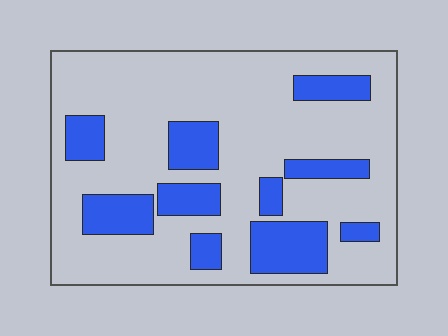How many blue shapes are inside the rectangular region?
10.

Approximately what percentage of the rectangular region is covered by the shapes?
Approximately 25%.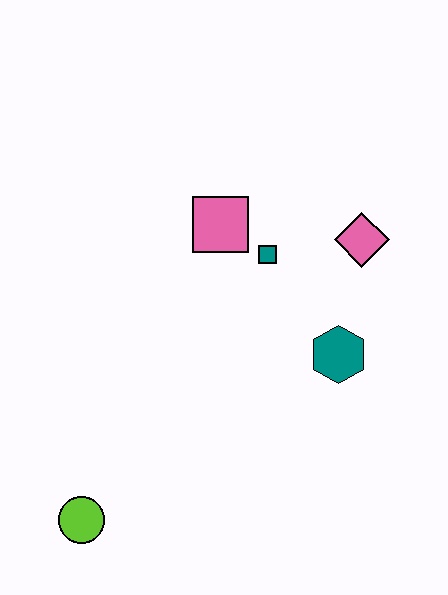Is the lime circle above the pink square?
No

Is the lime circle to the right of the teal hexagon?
No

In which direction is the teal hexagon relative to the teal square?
The teal hexagon is below the teal square.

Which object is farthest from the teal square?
The lime circle is farthest from the teal square.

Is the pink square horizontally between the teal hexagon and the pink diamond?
No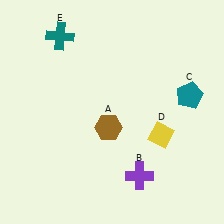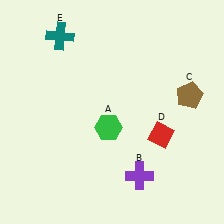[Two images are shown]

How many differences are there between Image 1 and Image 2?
There are 3 differences between the two images.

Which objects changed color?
A changed from brown to green. C changed from teal to brown. D changed from yellow to red.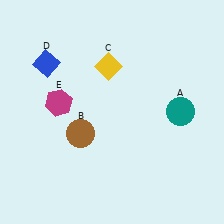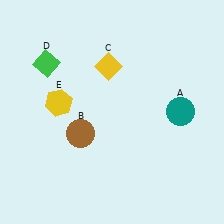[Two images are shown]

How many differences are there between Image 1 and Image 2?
There are 2 differences between the two images.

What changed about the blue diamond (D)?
In Image 1, D is blue. In Image 2, it changed to green.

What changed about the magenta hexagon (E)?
In Image 1, E is magenta. In Image 2, it changed to yellow.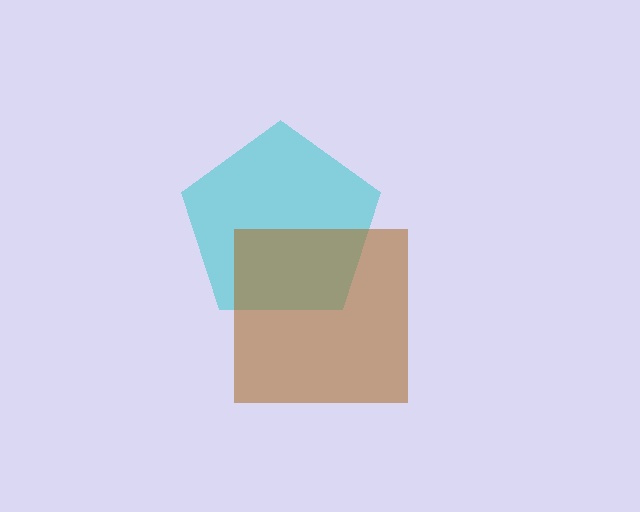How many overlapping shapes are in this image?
There are 2 overlapping shapes in the image.